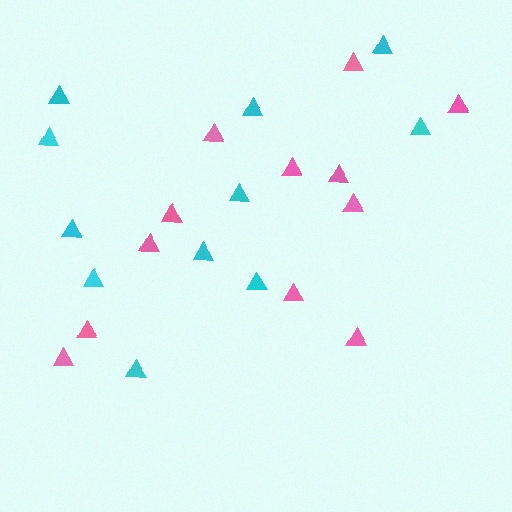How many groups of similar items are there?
There are 2 groups: one group of cyan triangles (11) and one group of pink triangles (12).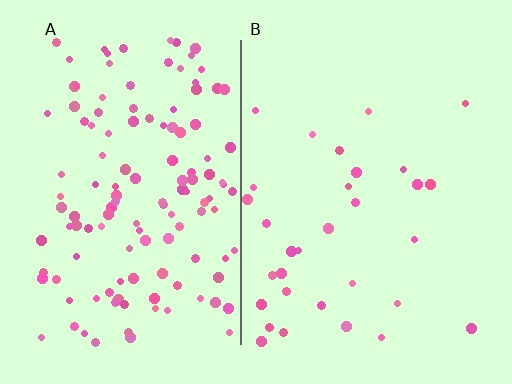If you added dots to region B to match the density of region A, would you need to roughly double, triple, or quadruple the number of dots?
Approximately quadruple.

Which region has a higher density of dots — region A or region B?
A (the left).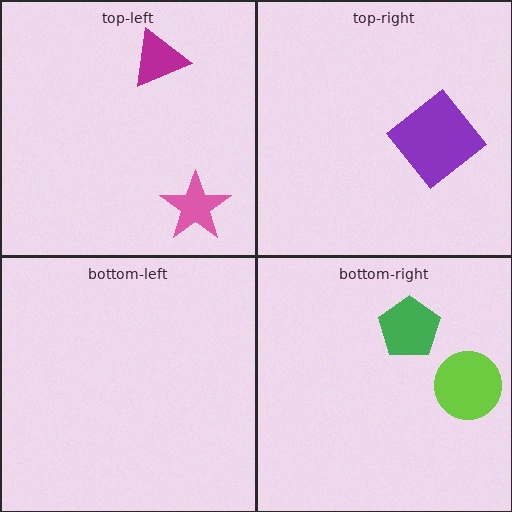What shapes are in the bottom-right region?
The lime circle, the green pentagon.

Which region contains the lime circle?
The bottom-right region.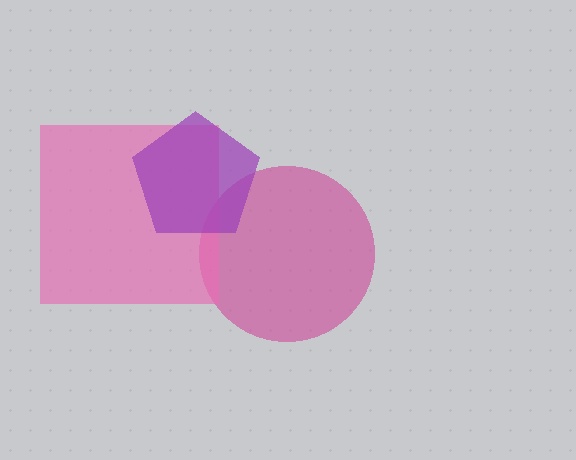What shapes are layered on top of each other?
The layered shapes are: a magenta circle, a pink square, a purple pentagon.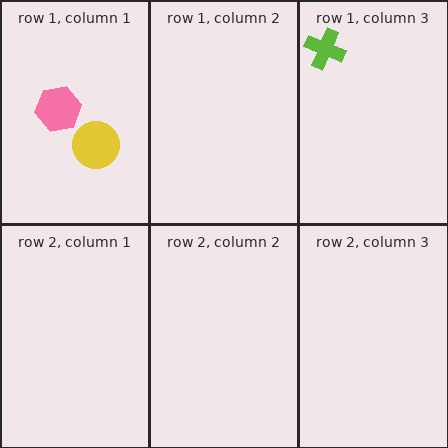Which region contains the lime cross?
The row 1, column 3 region.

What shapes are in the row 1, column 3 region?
The lime cross.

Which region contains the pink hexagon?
The row 1, column 1 region.